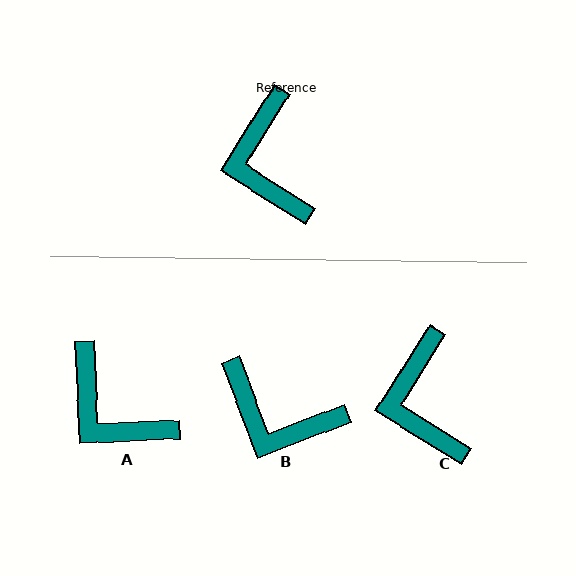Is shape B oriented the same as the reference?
No, it is off by about 53 degrees.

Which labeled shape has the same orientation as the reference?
C.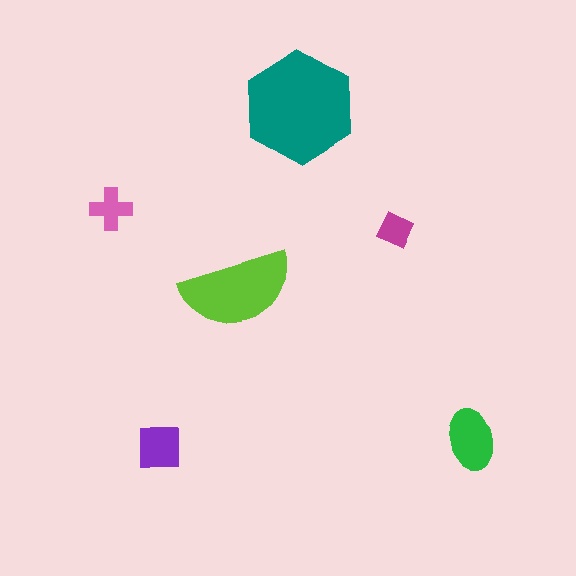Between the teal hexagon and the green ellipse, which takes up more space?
The teal hexagon.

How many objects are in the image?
There are 6 objects in the image.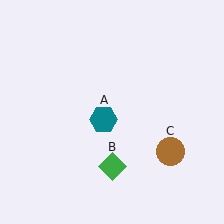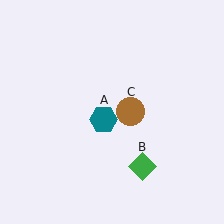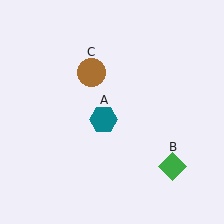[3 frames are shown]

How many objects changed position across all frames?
2 objects changed position: green diamond (object B), brown circle (object C).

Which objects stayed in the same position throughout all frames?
Teal hexagon (object A) remained stationary.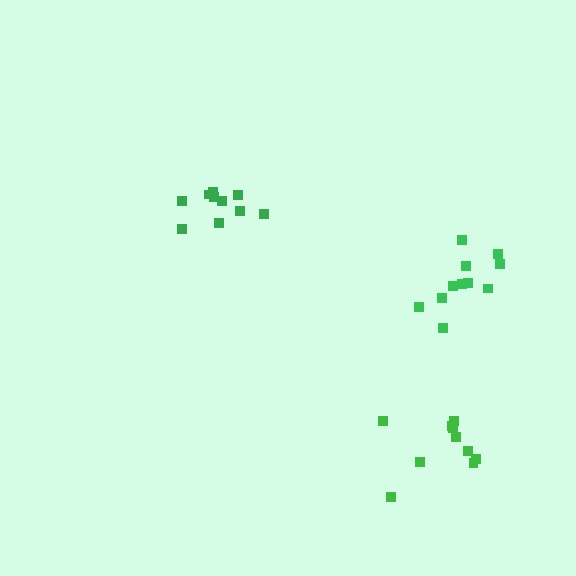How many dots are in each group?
Group 1: 10 dots, Group 2: 12 dots, Group 3: 10 dots (32 total).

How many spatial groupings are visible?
There are 3 spatial groupings.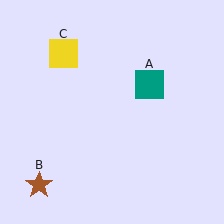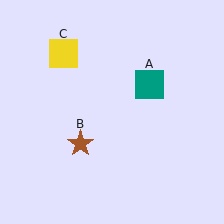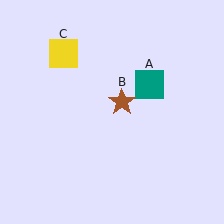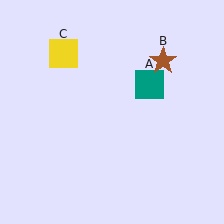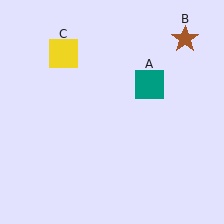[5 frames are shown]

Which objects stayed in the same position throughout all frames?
Teal square (object A) and yellow square (object C) remained stationary.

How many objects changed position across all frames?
1 object changed position: brown star (object B).